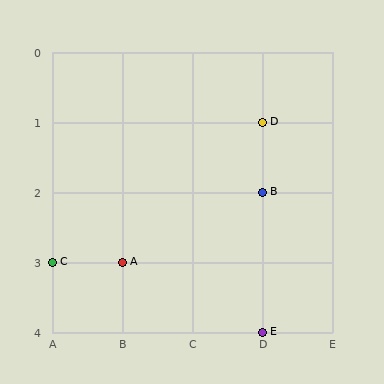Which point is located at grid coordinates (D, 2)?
Point B is at (D, 2).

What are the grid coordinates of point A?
Point A is at grid coordinates (B, 3).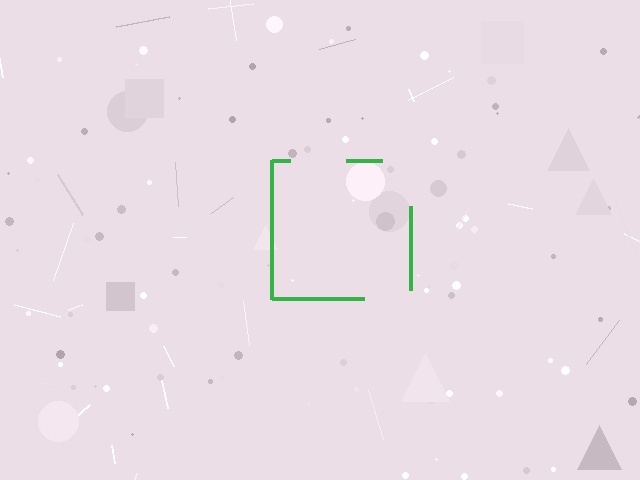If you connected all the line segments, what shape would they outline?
They would outline a square.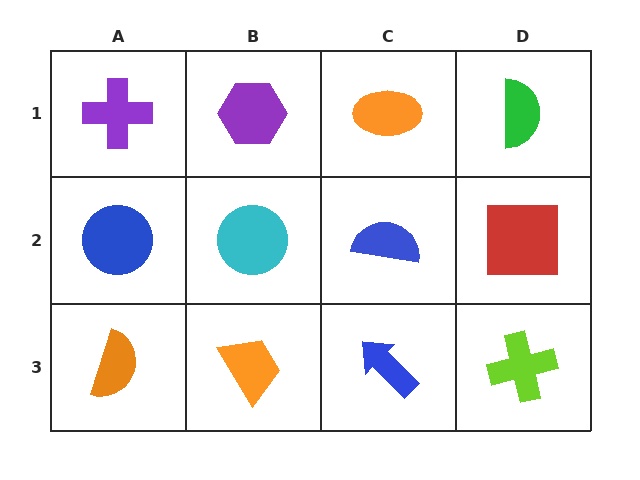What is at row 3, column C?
A blue arrow.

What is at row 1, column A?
A purple cross.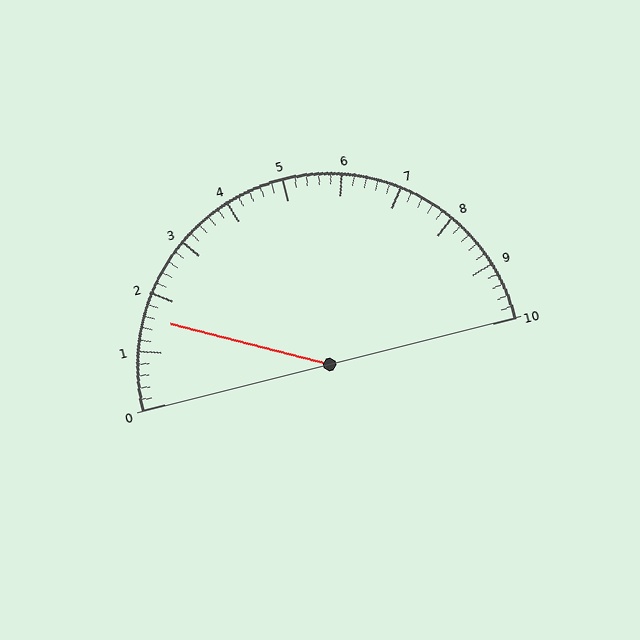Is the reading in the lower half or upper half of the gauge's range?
The reading is in the lower half of the range (0 to 10).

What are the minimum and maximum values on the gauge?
The gauge ranges from 0 to 10.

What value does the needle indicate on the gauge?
The needle indicates approximately 1.6.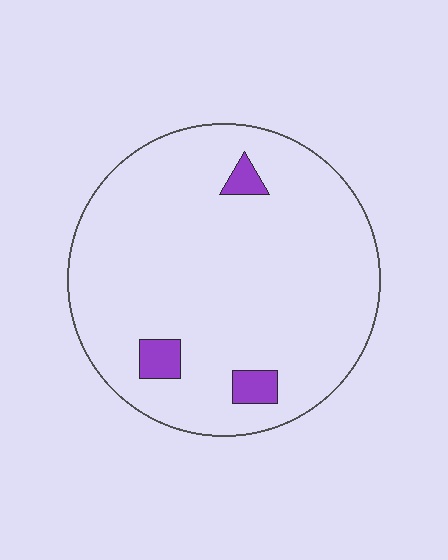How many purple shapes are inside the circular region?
3.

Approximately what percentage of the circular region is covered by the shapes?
Approximately 5%.